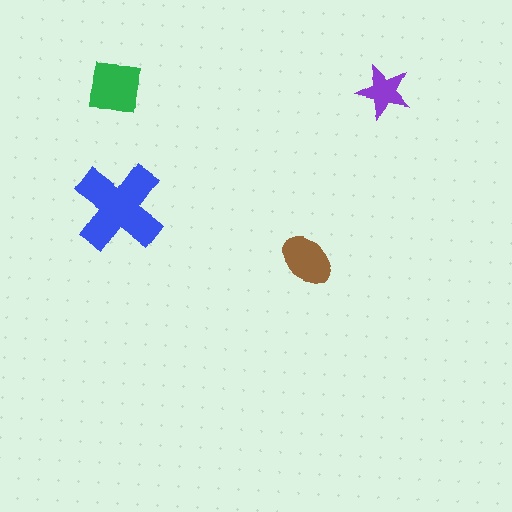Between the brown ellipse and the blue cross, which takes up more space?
The blue cross.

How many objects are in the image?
There are 4 objects in the image.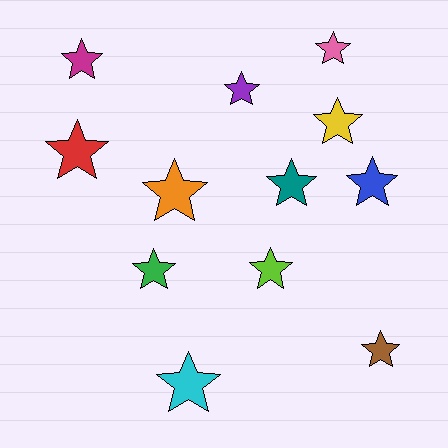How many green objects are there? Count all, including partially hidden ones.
There is 1 green object.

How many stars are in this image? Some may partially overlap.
There are 12 stars.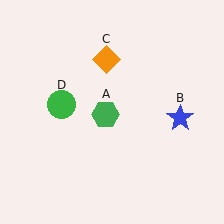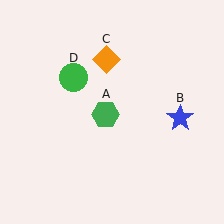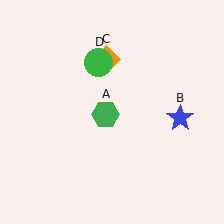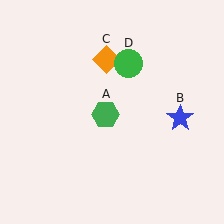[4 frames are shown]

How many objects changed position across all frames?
1 object changed position: green circle (object D).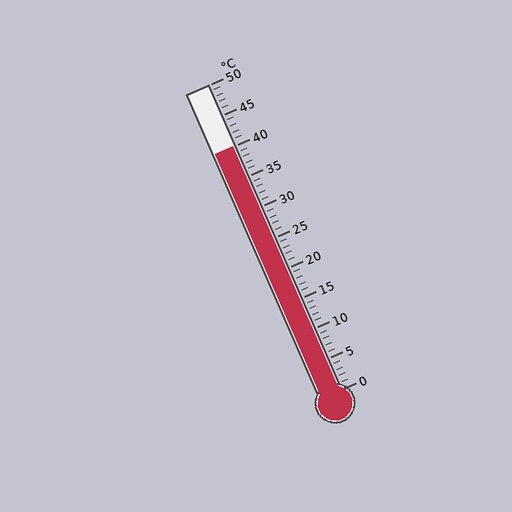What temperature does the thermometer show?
The thermometer shows approximately 40°C.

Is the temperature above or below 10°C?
The temperature is above 10°C.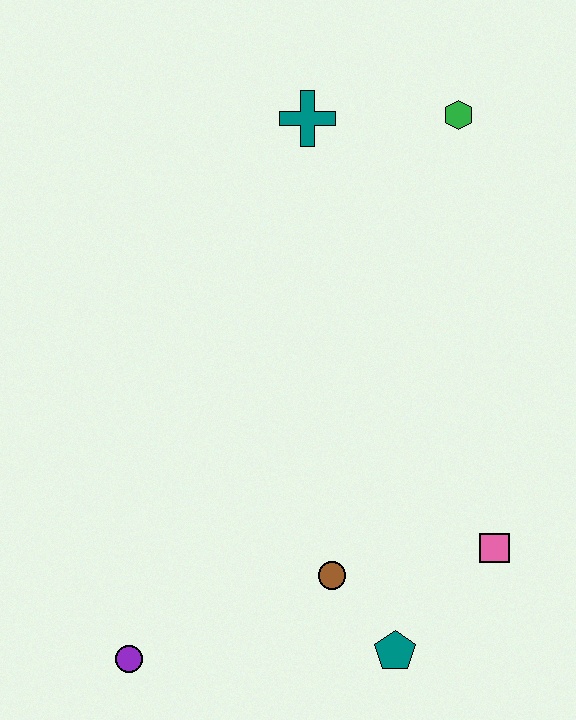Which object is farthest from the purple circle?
The green hexagon is farthest from the purple circle.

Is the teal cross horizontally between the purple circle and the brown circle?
Yes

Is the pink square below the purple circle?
No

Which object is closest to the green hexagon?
The teal cross is closest to the green hexagon.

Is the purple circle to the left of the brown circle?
Yes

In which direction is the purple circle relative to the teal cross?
The purple circle is below the teal cross.